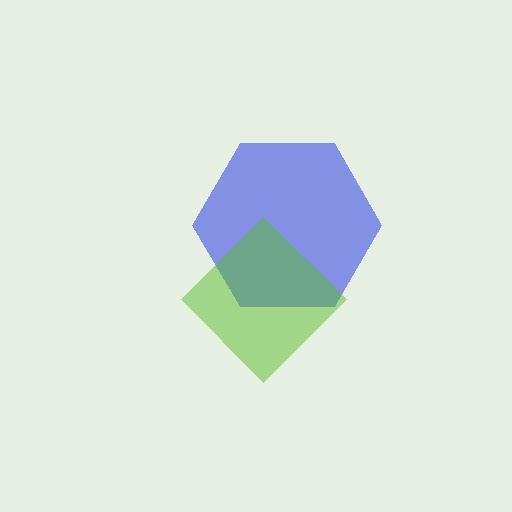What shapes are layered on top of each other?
The layered shapes are: a blue hexagon, a lime diamond.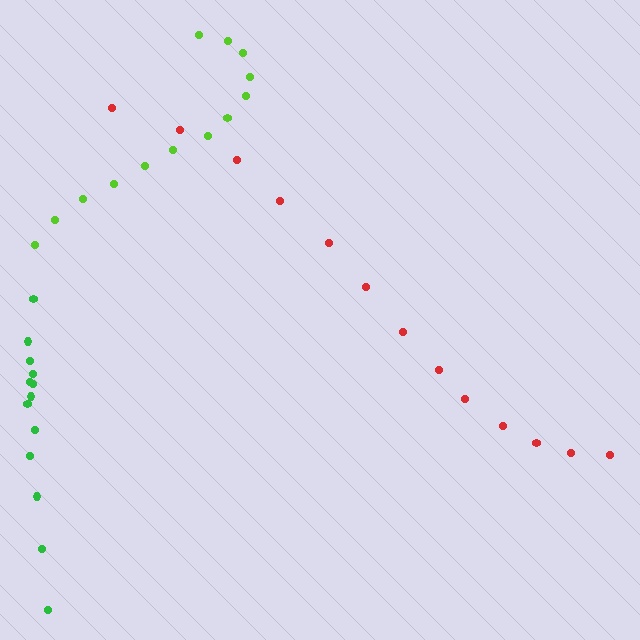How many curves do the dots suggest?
There are 3 distinct paths.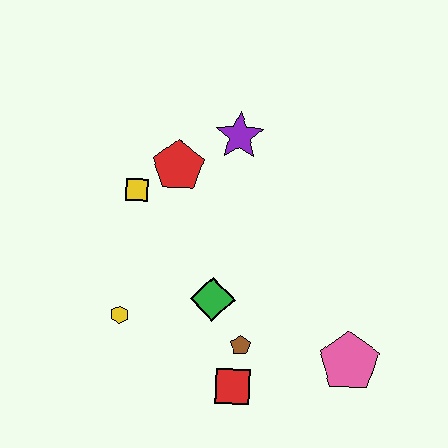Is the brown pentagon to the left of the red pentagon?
No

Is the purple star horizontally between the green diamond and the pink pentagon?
Yes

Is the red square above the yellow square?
No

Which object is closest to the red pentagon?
The yellow square is closest to the red pentagon.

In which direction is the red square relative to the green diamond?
The red square is below the green diamond.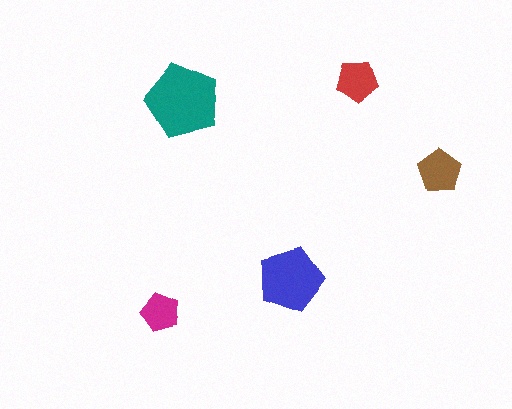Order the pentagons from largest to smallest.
the teal one, the blue one, the brown one, the red one, the magenta one.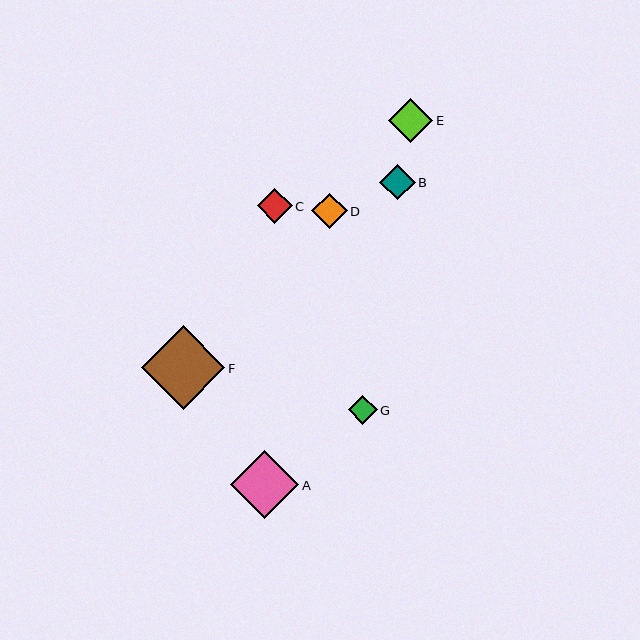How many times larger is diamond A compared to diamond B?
Diamond A is approximately 1.9 times the size of diamond B.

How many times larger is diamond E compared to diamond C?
Diamond E is approximately 1.3 times the size of diamond C.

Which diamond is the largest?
Diamond F is the largest with a size of approximately 84 pixels.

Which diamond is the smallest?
Diamond G is the smallest with a size of approximately 29 pixels.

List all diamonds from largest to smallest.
From largest to smallest: F, A, E, B, D, C, G.